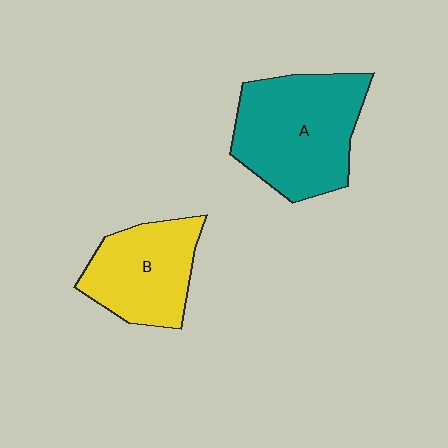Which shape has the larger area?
Shape A (teal).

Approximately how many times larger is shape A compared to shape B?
Approximately 1.4 times.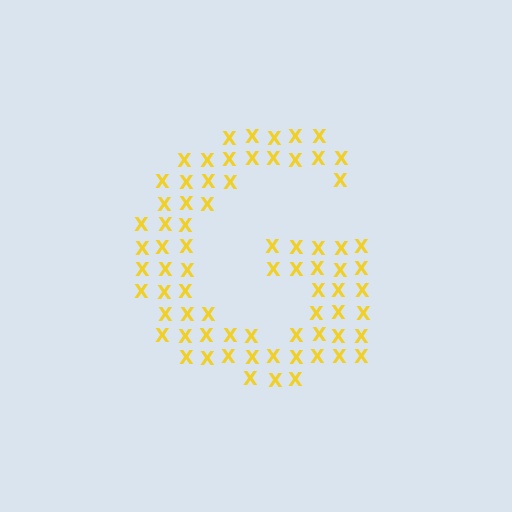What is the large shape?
The large shape is the letter G.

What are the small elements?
The small elements are letter X's.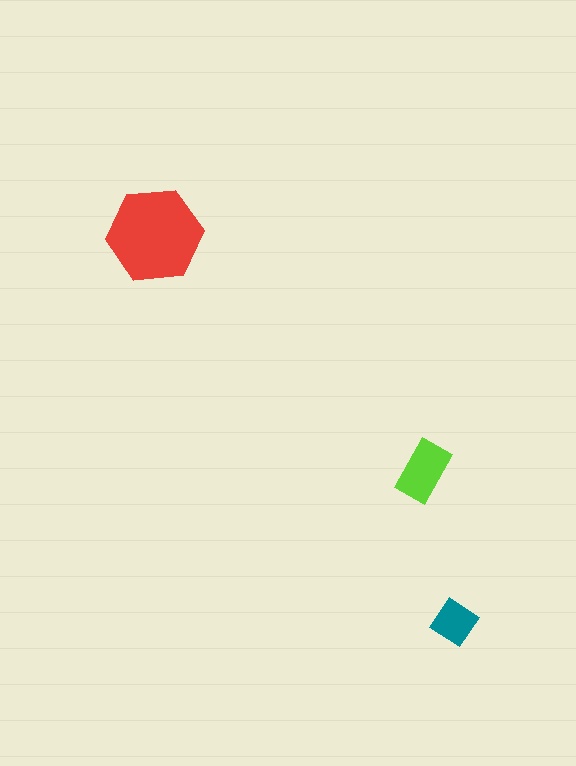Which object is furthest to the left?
The red hexagon is leftmost.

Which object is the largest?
The red hexagon.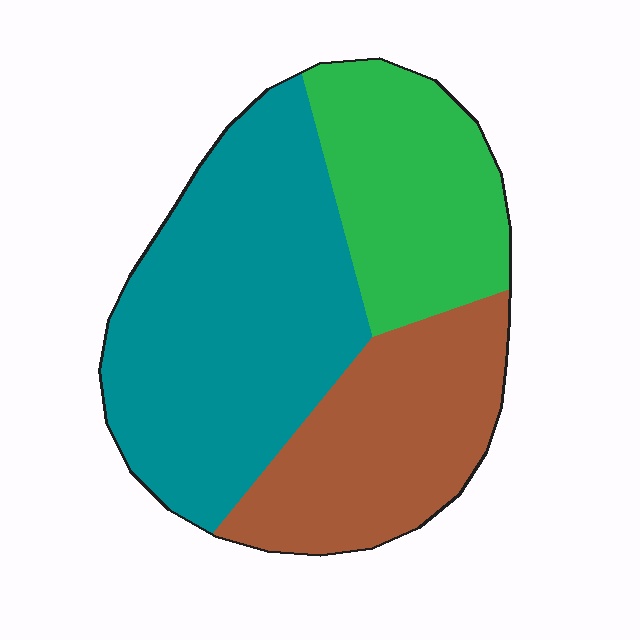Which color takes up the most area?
Teal, at roughly 45%.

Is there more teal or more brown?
Teal.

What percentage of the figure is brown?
Brown covers roughly 30% of the figure.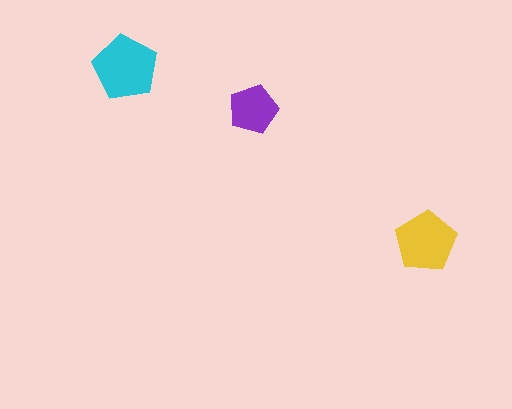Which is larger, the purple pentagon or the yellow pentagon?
The yellow one.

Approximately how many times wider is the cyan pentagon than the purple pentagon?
About 1.5 times wider.